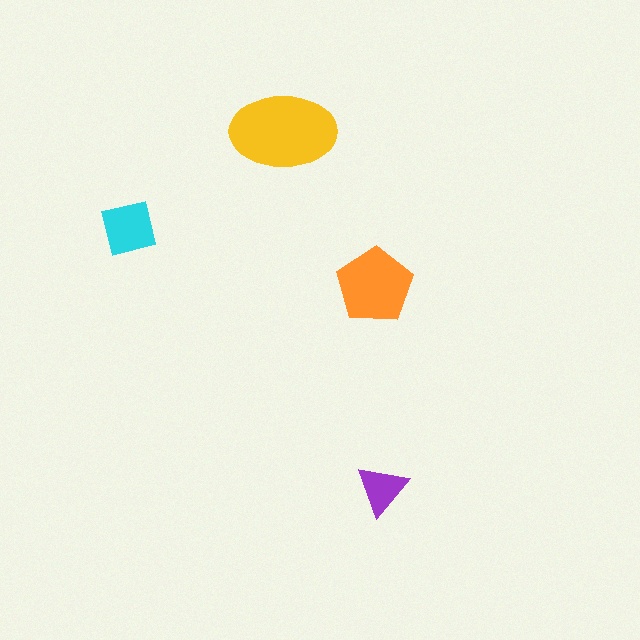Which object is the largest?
The yellow ellipse.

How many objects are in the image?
There are 4 objects in the image.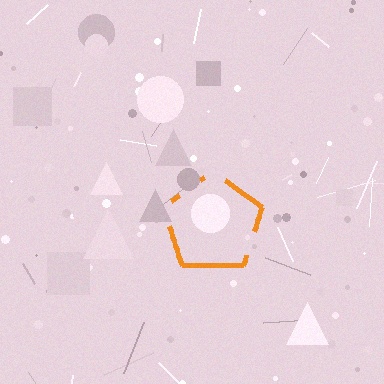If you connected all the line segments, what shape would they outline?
They would outline a pentagon.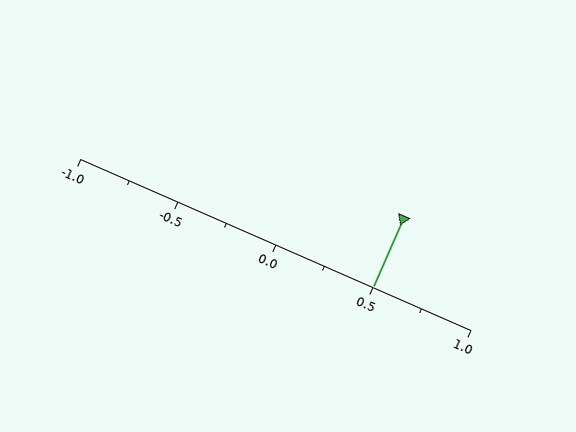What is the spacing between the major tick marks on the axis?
The major ticks are spaced 0.5 apart.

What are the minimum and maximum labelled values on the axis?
The axis runs from -1.0 to 1.0.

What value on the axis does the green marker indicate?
The marker indicates approximately 0.5.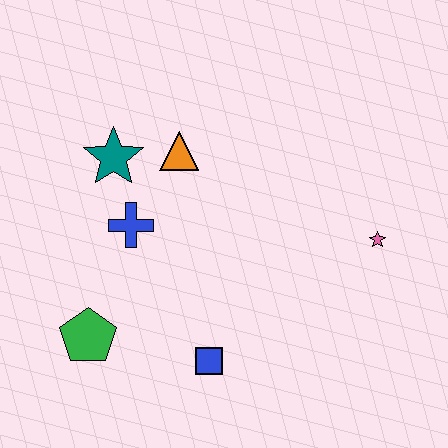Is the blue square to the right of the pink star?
No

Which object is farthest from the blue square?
The teal star is farthest from the blue square.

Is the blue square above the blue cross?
No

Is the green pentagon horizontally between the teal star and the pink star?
No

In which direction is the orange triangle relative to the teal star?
The orange triangle is to the right of the teal star.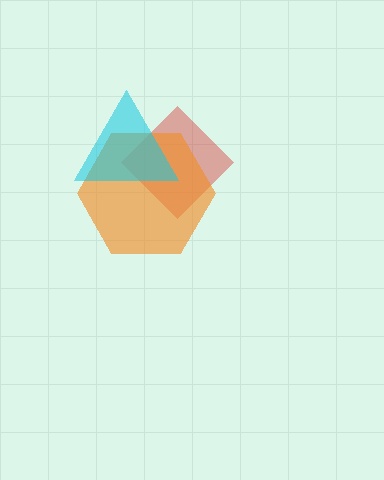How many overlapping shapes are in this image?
There are 3 overlapping shapes in the image.